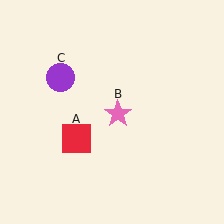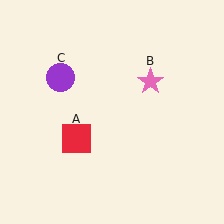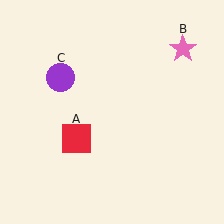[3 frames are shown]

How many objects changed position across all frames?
1 object changed position: pink star (object B).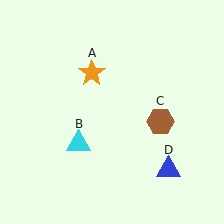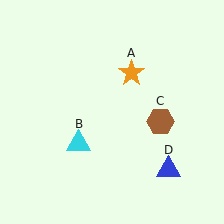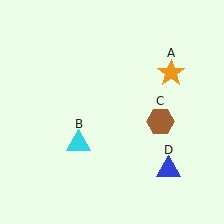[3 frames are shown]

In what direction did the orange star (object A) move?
The orange star (object A) moved right.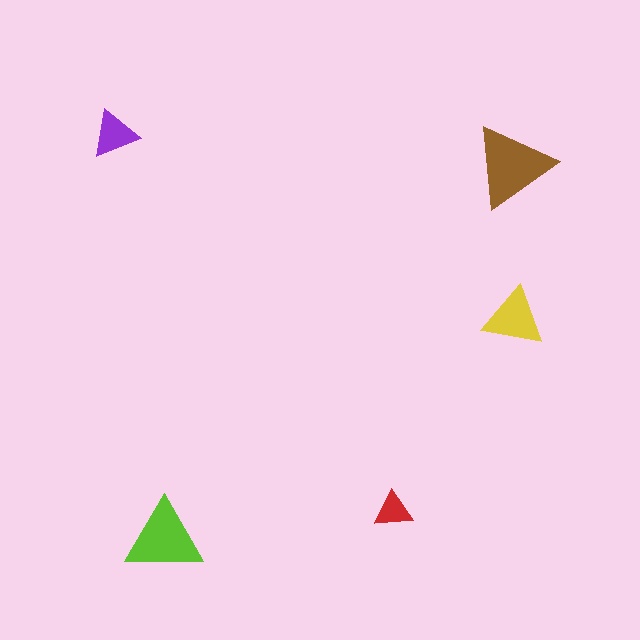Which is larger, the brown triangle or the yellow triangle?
The brown one.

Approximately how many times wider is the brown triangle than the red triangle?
About 2 times wider.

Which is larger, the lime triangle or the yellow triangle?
The lime one.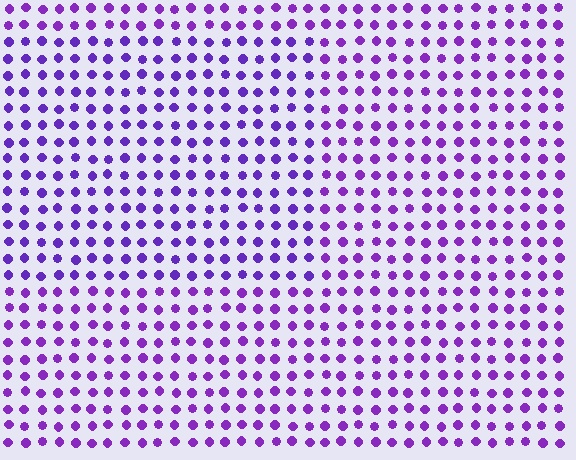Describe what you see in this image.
The image is filled with small purple elements in a uniform arrangement. A rectangle-shaped region is visible where the elements are tinted to a slightly different hue, forming a subtle color boundary.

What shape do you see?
I see a rectangle.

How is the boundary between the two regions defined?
The boundary is defined purely by a slight shift in hue (about 15 degrees). Spacing, size, and orientation are identical on both sides.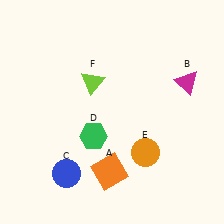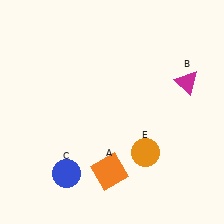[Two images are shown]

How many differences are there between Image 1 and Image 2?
There are 2 differences between the two images.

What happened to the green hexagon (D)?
The green hexagon (D) was removed in Image 2. It was in the bottom-left area of Image 1.